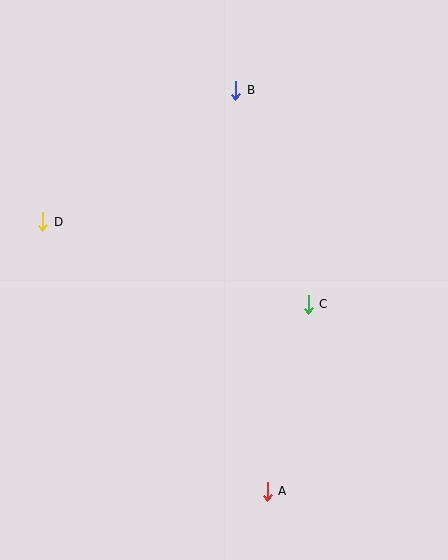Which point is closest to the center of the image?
Point C at (308, 304) is closest to the center.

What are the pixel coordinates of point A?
Point A is at (267, 491).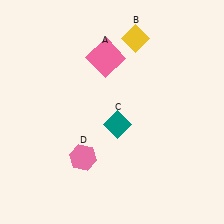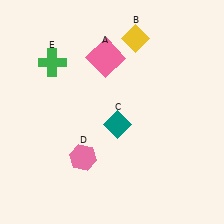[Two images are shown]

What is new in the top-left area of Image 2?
A green cross (E) was added in the top-left area of Image 2.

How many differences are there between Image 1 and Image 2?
There is 1 difference between the two images.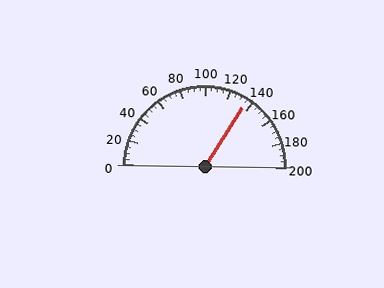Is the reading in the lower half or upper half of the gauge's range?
The reading is in the upper half of the range (0 to 200).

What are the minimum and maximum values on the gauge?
The gauge ranges from 0 to 200.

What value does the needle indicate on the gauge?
The needle indicates approximately 135.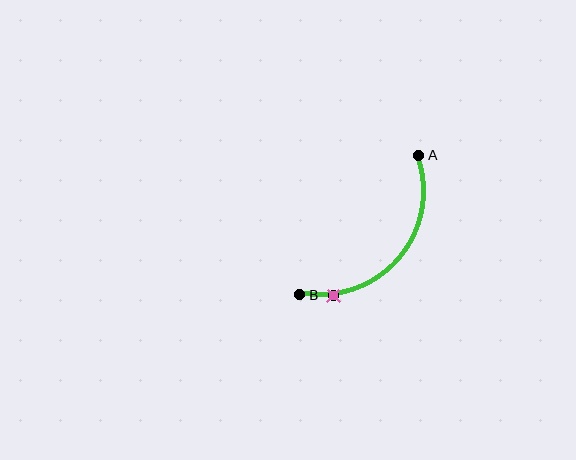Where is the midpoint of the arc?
The arc midpoint is the point on the curve farthest from the straight line joining A and B. It sits below and to the right of that line.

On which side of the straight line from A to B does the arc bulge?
The arc bulges below and to the right of the straight line connecting A and B.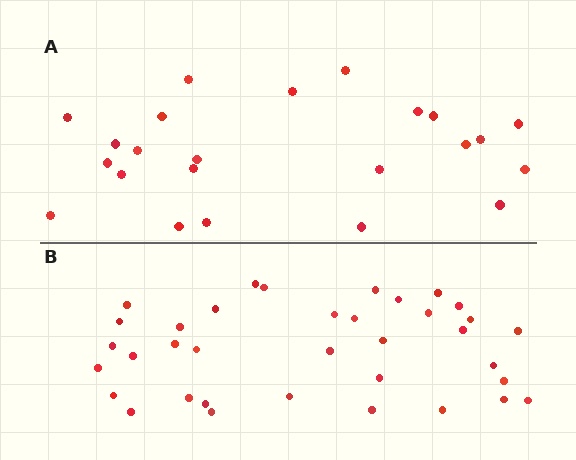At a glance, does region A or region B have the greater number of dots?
Region B (the bottom region) has more dots.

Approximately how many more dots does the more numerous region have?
Region B has approximately 15 more dots than region A.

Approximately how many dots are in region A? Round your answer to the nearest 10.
About 20 dots. (The exact count is 23, which rounds to 20.)